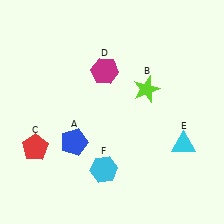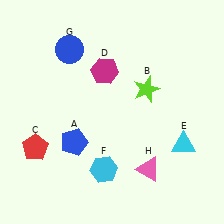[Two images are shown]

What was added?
A blue circle (G), a pink triangle (H) were added in Image 2.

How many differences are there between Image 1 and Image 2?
There are 2 differences between the two images.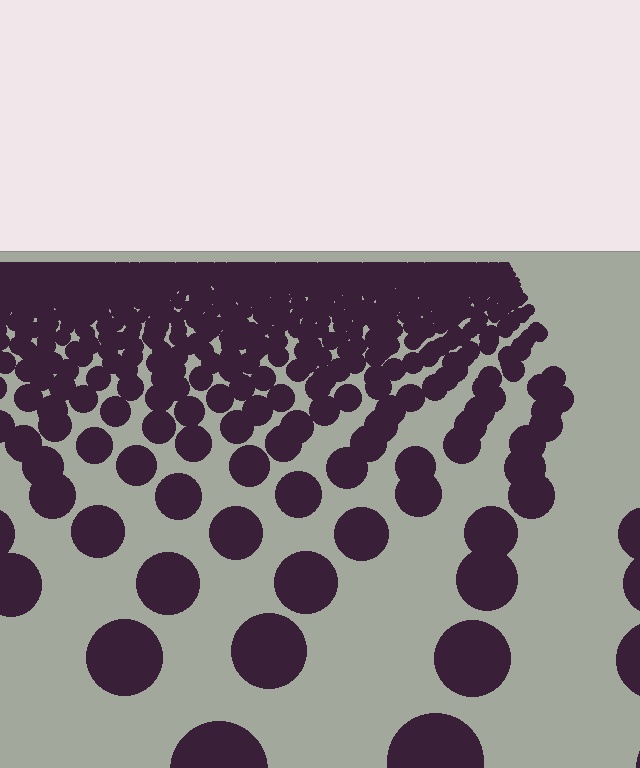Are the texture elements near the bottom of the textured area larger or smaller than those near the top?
Larger. Near the bottom, elements are closer to the viewer and appear at a bigger on-screen size.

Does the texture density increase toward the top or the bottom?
Density increases toward the top.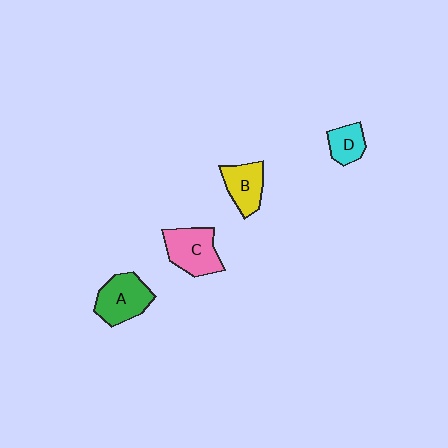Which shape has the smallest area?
Shape D (cyan).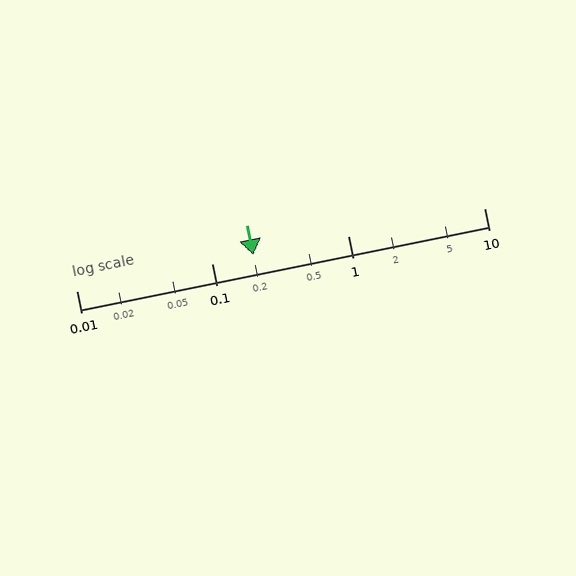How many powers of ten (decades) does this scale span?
The scale spans 3 decades, from 0.01 to 10.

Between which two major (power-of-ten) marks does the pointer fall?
The pointer is between 0.1 and 1.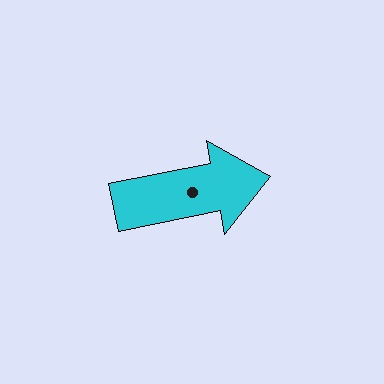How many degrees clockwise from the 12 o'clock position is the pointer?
Approximately 79 degrees.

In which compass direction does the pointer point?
East.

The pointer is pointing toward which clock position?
Roughly 3 o'clock.